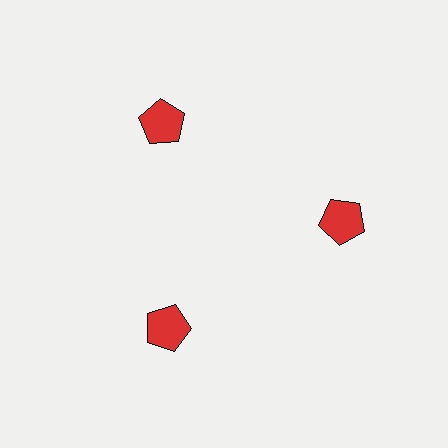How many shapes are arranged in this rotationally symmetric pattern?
There are 3 shapes, arranged in 3 groups of 1.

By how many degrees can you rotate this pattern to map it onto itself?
The pattern maps onto itself every 120 degrees of rotation.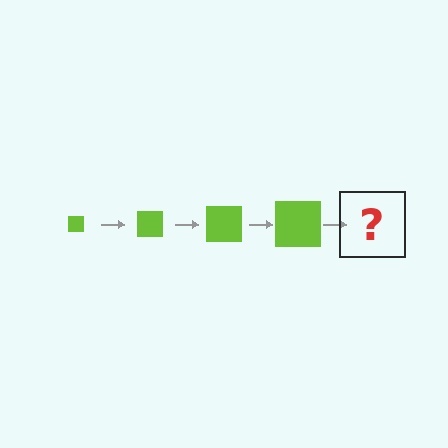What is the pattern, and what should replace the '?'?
The pattern is that the square gets progressively larger each step. The '?' should be a lime square, larger than the previous one.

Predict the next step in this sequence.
The next step is a lime square, larger than the previous one.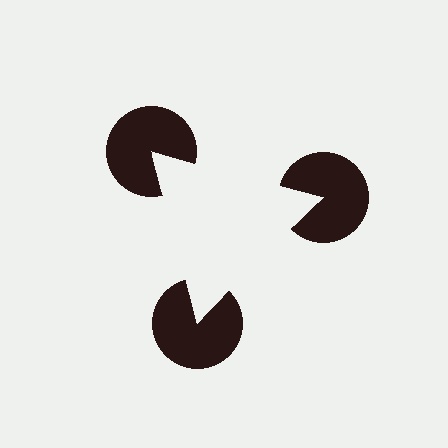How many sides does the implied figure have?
3 sides.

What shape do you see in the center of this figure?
An illusory triangle — its edges are inferred from the aligned wedge cuts in the pac-man discs, not physically drawn.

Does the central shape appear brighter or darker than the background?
It typically appears slightly brighter than the background, even though no actual brightness change is drawn.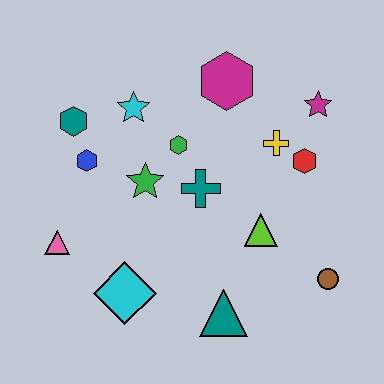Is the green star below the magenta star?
Yes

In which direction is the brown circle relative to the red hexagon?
The brown circle is below the red hexagon.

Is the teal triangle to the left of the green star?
No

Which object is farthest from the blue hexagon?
The brown circle is farthest from the blue hexagon.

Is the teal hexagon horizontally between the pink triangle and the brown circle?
Yes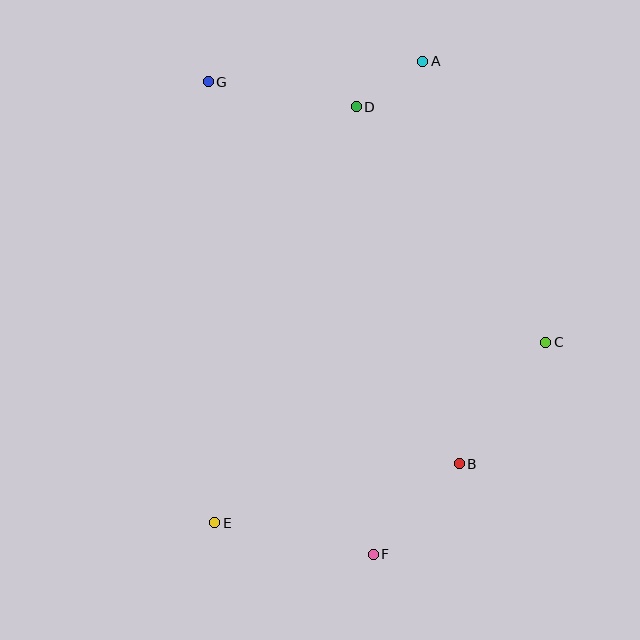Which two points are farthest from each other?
Points A and E are farthest from each other.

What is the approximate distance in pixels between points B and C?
The distance between B and C is approximately 149 pixels.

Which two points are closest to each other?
Points A and D are closest to each other.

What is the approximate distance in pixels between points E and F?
The distance between E and F is approximately 162 pixels.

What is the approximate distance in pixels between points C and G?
The distance between C and G is approximately 426 pixels.